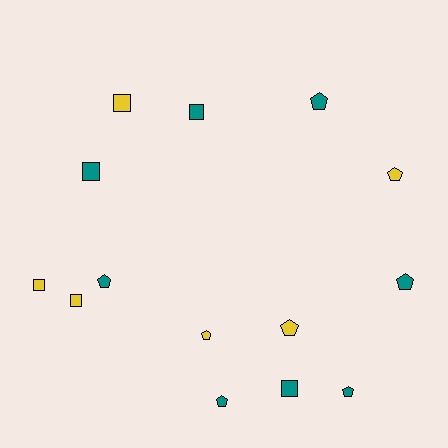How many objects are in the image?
There are 14 objects.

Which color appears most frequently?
Teal, with 8 objects.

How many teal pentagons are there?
There are 5 teal pentagons.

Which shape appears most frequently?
Pentagon, with 8 objects.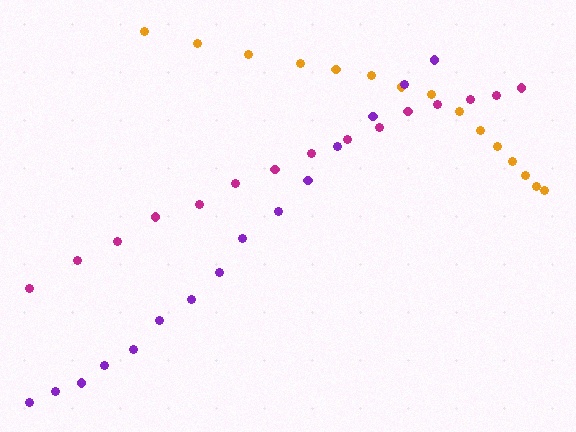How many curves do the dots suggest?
There are 3 distinct paths.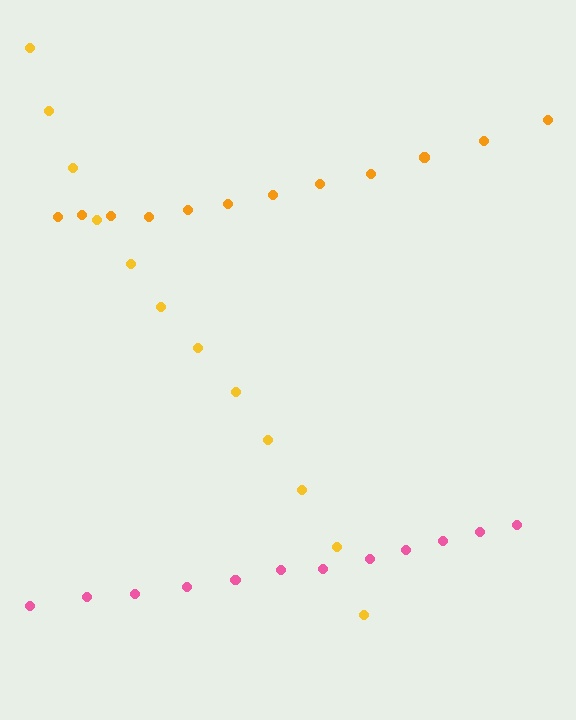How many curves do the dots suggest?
There are 3 distinct paths.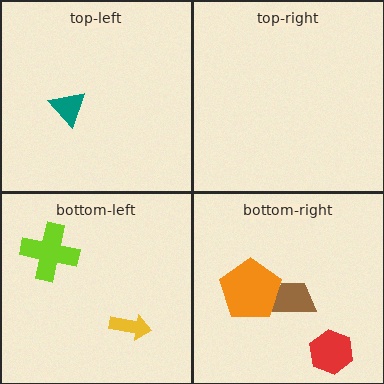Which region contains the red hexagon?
The bottom-right region.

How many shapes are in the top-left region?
1.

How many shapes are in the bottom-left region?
2.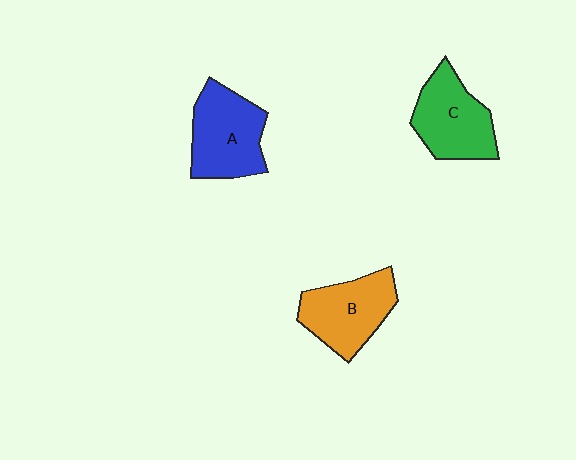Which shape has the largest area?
Shape A (blue).